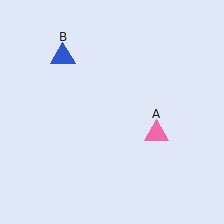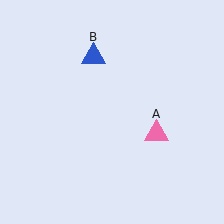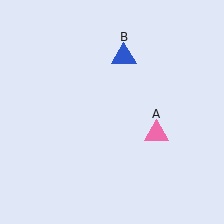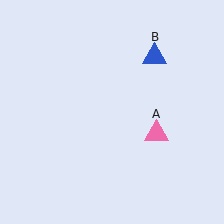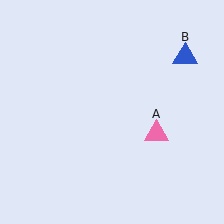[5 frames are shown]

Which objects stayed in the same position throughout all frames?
Pink triangle (object A) remained stationary.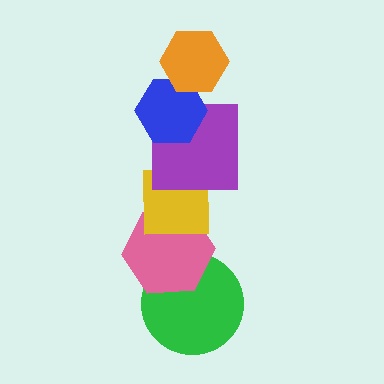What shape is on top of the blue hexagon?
The orange hexagon is on top of the blue hexagon.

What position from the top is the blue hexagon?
The blue hexagon is 2nd from the top.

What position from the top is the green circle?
The green circle is 6th from the top.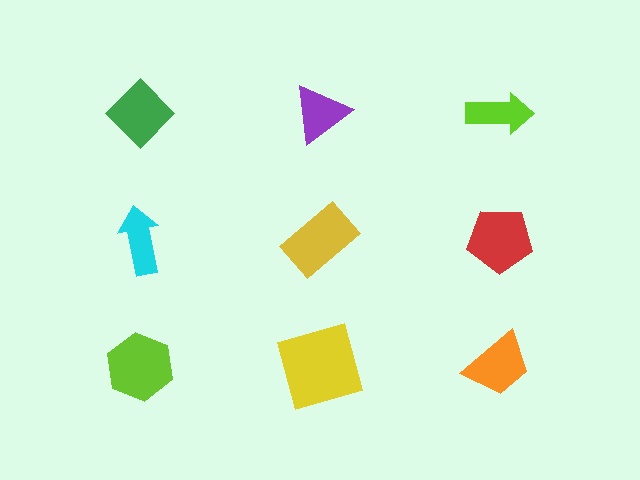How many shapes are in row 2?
3 shapes.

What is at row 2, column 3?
A red pentagon.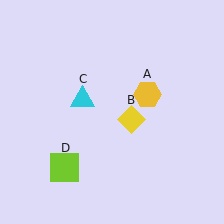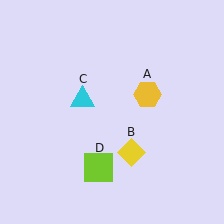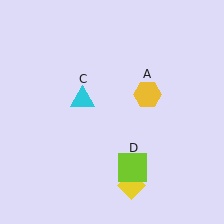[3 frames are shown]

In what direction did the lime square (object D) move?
The lime square (object D) moved right.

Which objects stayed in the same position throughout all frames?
Yellow hexagon (object A) and cyan triangle (object C) remained stationary.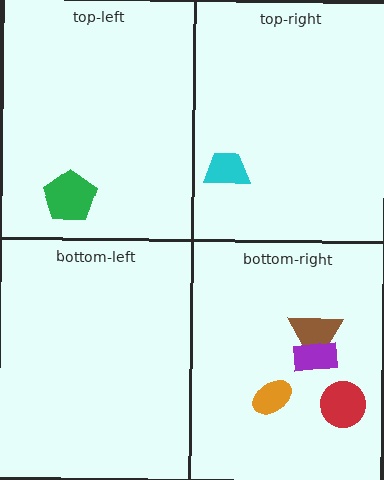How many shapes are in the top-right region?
1.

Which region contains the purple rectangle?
The bottom-right region.